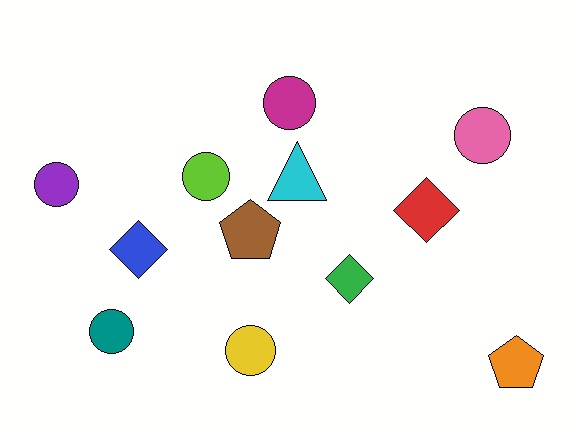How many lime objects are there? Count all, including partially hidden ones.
There is 1 lime object.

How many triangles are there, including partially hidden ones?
There is 1 triangle.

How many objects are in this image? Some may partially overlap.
There are 12 objects.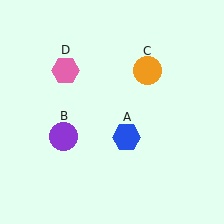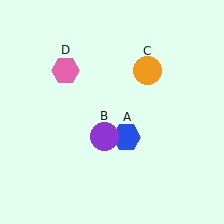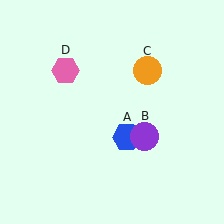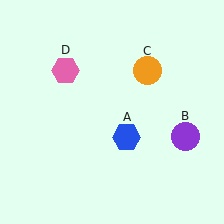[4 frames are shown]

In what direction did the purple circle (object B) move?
The purple circle (object B) moved right.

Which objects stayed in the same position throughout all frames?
Blue hexagon (object A) and orange circle (object C) and pink hexagon (object D) remained stationary.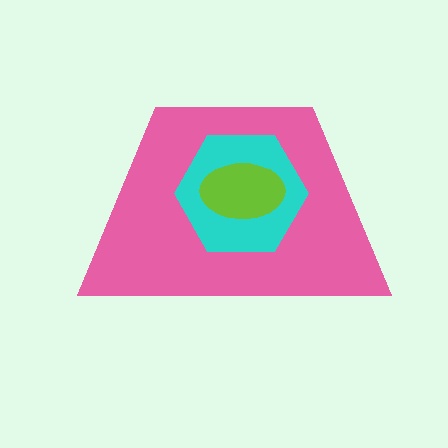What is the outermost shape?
The pink trapezoid.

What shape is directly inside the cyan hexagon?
The lime ellipse.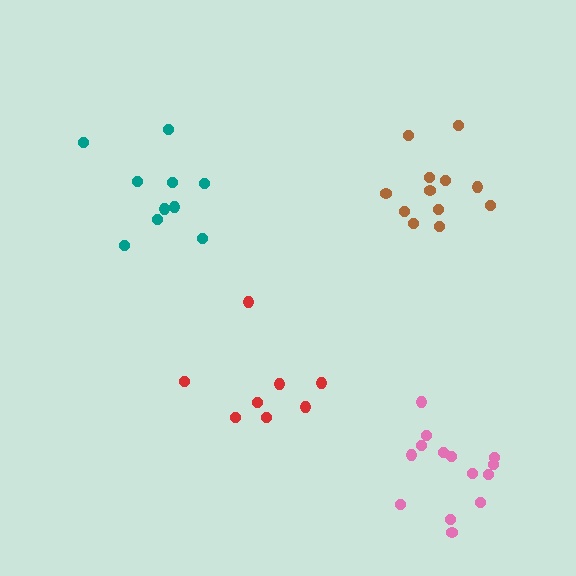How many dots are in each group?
Group 1: 10 dots, Group 2: 8 dots, Group 3: 12 dots, Group 4: 14 dots (44 total).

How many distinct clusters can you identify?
There are 4 distinct clusters.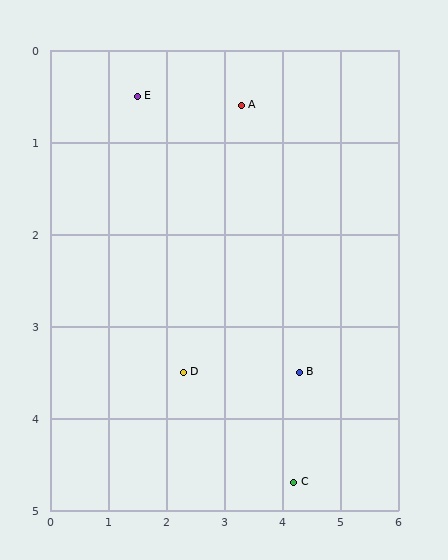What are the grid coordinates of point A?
Point A is at approximately (3.3, 0.6).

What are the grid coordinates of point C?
Point C is at approximately (4.2, 4.7).